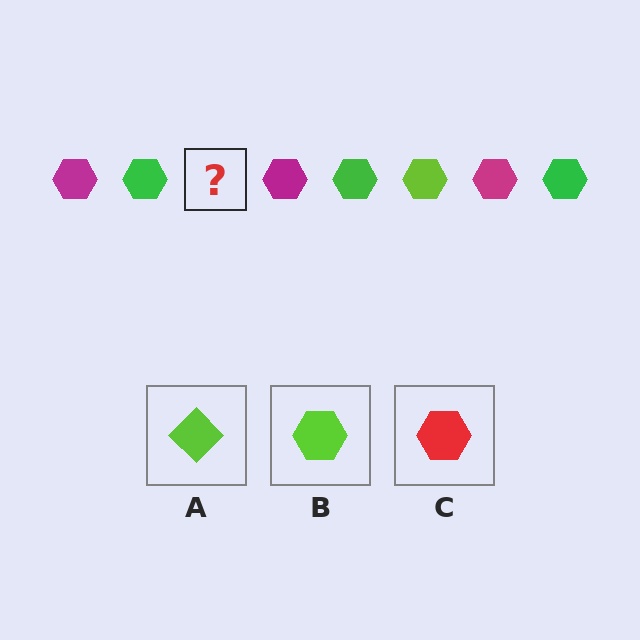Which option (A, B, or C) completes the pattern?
B.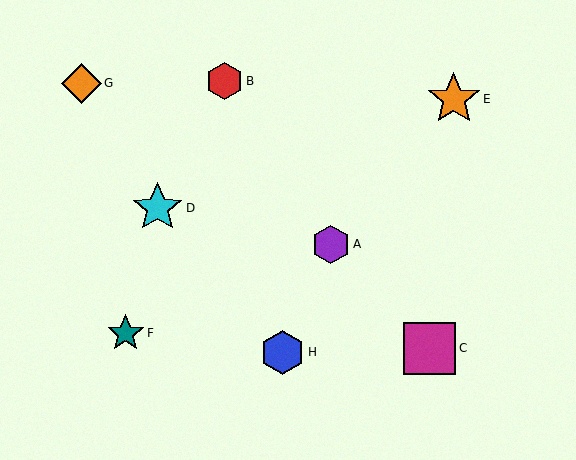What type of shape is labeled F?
Shape F is a teal star.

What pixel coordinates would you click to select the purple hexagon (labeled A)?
Click at (331, 244) to select the purple hexagon A.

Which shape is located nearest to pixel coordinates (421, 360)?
The magenta square (labeled C) at (429, 348) is nearest to that location.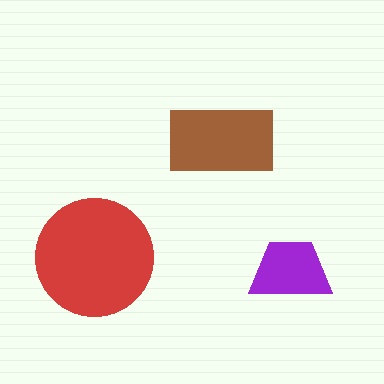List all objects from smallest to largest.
The purple trapezoid, the brown rectangle, the red circle.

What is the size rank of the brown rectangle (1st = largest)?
2nd.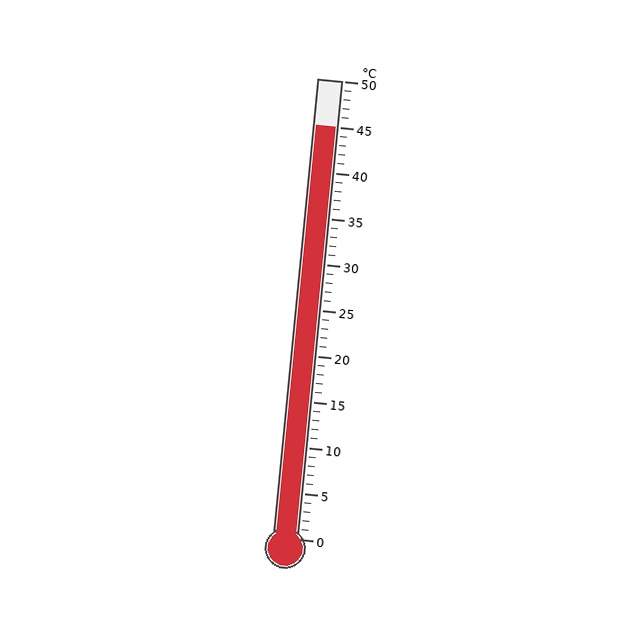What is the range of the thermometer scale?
The thermometer scale ranges from 0°C to 50°C.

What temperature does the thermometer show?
The thermometer shows approximately 45°C.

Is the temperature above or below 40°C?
The temperature is above 40°C.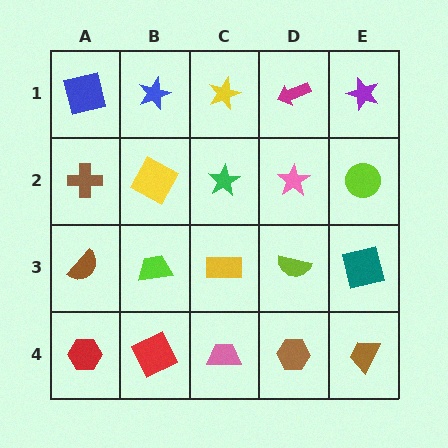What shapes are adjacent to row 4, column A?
A brown semicircle (row 3, column A), a red square (row 4, column B).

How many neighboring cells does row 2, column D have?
4.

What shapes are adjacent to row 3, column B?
A yellow square (row 2, column B), a red square (row 4, column B), a brown semicircle (row 3, column A), a yellow rectangle (row 3, column C).